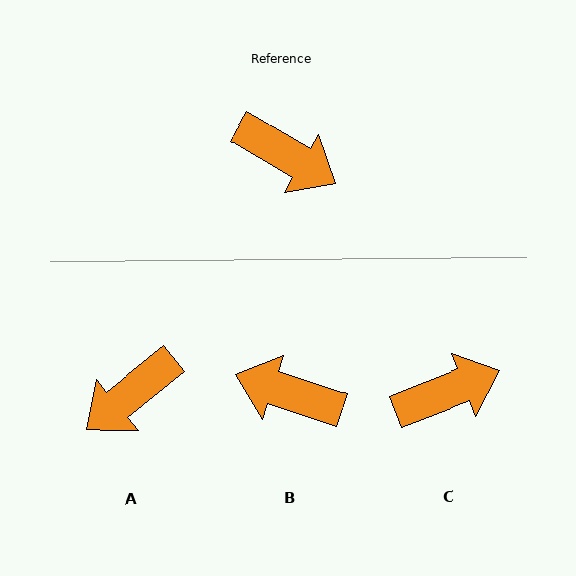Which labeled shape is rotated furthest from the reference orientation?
B, about 168 degrees away.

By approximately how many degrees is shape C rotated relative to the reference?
Approximately 52 degrees counter-clockwise.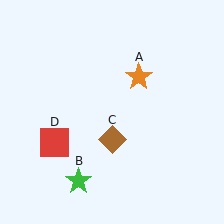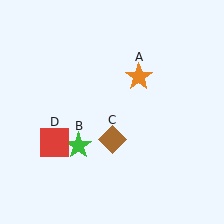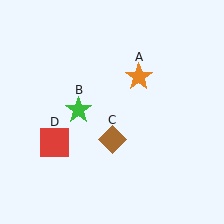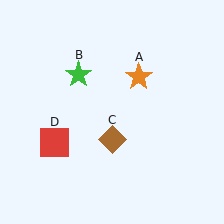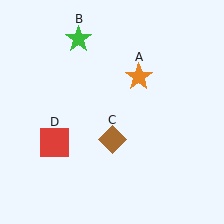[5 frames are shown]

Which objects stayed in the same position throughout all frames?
Orange star (object A) and brown diamond (object C) and red square (object D) remained stationary.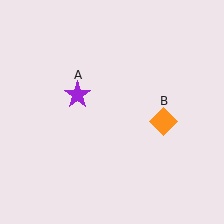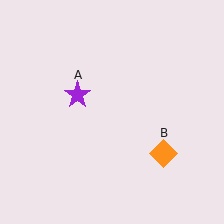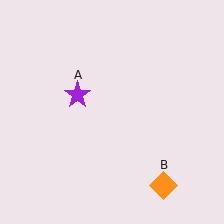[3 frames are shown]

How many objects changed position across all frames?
1 object changed position: orange diamond (object B).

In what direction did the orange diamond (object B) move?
The orange diamond (object B) moved down.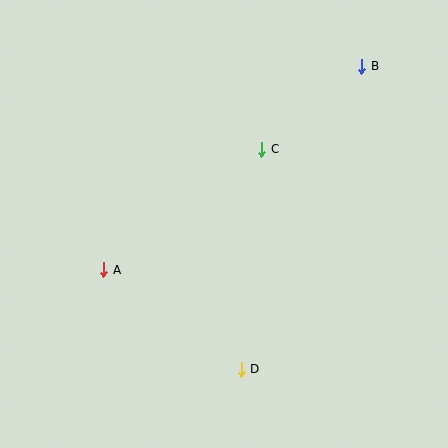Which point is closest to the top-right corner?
Point B is closest to the top-right corner.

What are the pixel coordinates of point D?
Point D is at (241, 369).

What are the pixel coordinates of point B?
Point B is at (362, 66).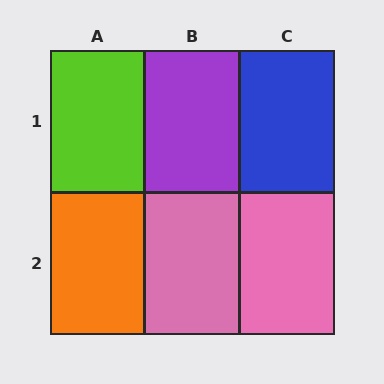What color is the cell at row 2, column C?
Pink.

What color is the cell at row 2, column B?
Pink.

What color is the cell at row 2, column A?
Orange.